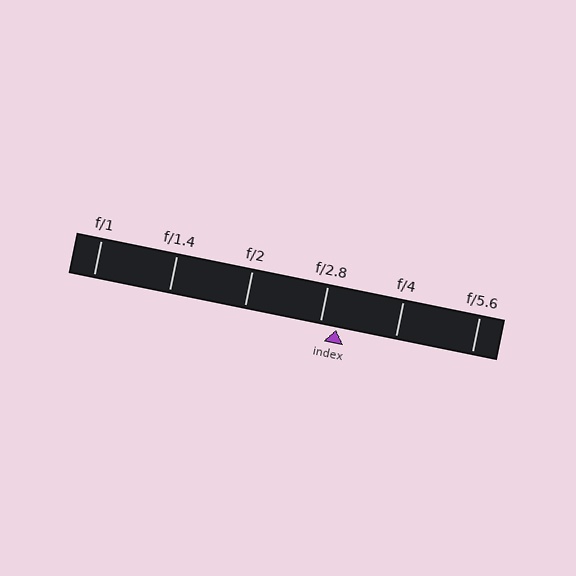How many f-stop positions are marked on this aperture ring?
There are 6 f-stop positions marked.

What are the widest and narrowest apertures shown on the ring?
The widest aperture shown is f/1 and the narrowest is f/5.6.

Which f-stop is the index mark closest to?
The index mark is closest to f/2.8.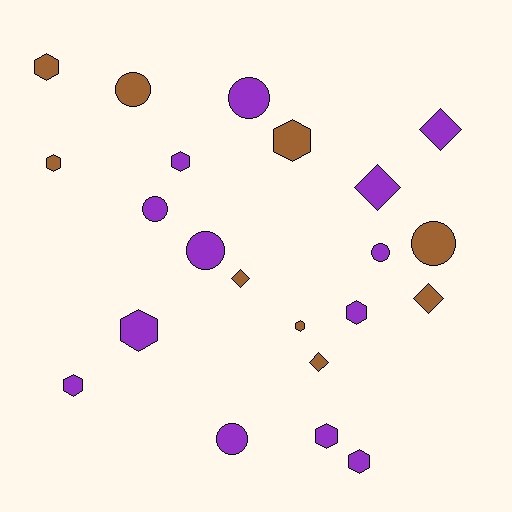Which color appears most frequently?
Purple, with 13 objects.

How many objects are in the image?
There are 22 objects.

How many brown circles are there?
There are 2 brown circles.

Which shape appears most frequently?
Hexagon, with 10 objects.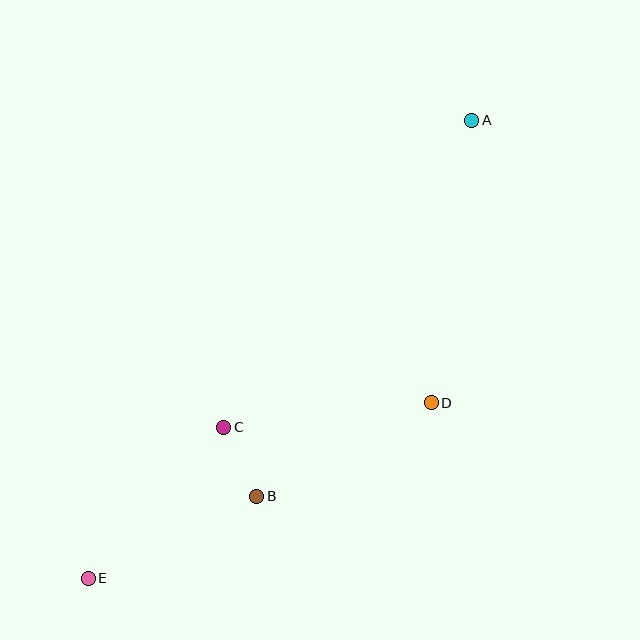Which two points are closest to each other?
Points B and C are closest to each other.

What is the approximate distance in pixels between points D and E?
The distance between D and E is approximately 385 pixels.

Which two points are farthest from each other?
Points A and E are farthest from each other.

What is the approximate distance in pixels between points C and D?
The distance between C and D is approximately 209 pixels.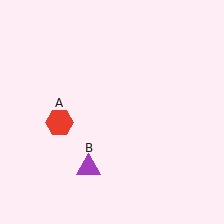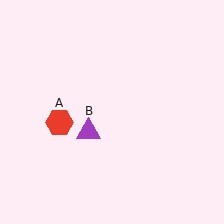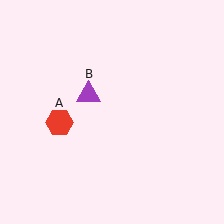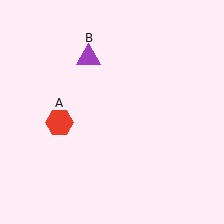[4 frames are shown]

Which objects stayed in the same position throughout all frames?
Red hexagon (object A) remained stationary.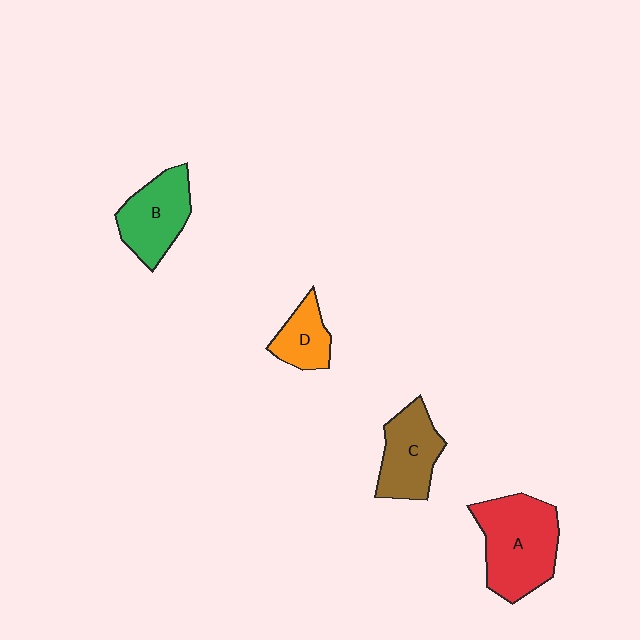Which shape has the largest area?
Shape A (red).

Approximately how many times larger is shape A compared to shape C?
Approximately 1.5 times.